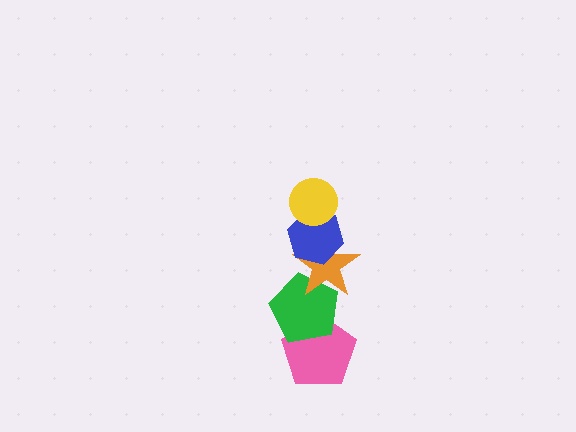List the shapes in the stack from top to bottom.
From top to bottom: the yellow circle, the blue hexagon, the orange star, the green pentagon, the pink pentagon.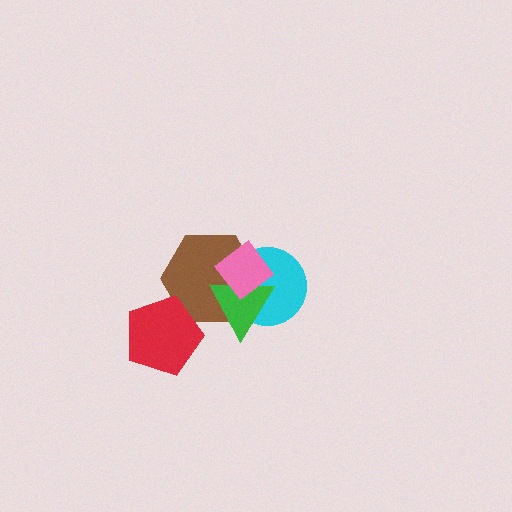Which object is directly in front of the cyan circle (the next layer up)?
The brown hexagon is directly in front of the cyan circle.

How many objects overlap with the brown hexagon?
4 objects overlap with the brown hexagon.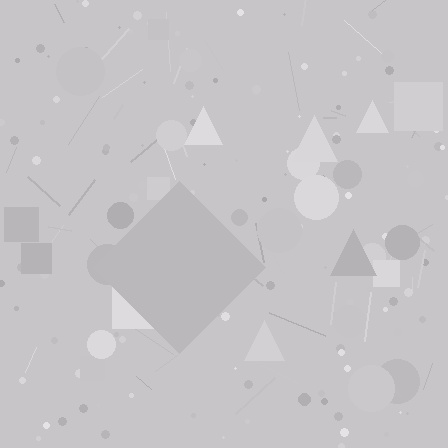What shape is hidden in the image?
A diamond is hidden in the image.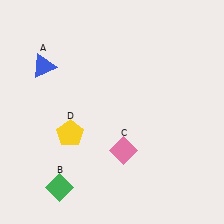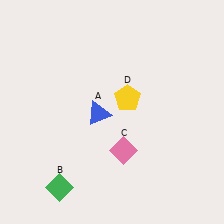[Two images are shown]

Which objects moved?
The objects that moved are: the blue triangle (A), the yellow pentagon (D).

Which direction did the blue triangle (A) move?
The blue triangle (A) moved right.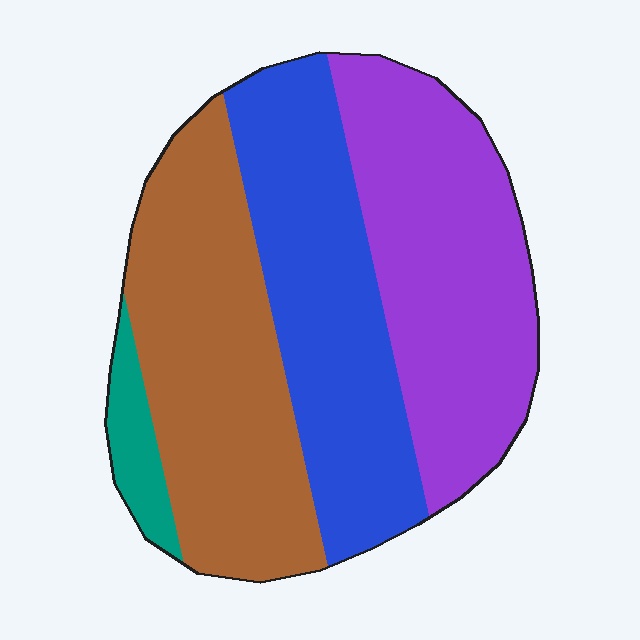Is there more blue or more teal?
Blue.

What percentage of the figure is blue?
Blue takes up about one third (1/3) of the figure.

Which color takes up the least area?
Teal, at roughly 5%.